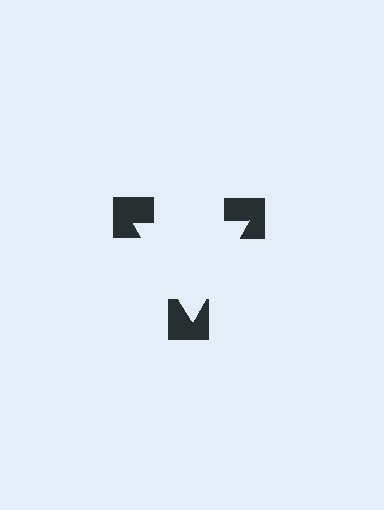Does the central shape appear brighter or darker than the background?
It typically appears slightly brighter than the background, even though no actual brightness change is drawn.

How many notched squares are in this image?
There are 3 — one at each vertex of the illusory triangle.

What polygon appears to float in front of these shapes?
An illusory triangle — its edges are inferred from the aligned wedge cuts in the notched squares, not physically drawn.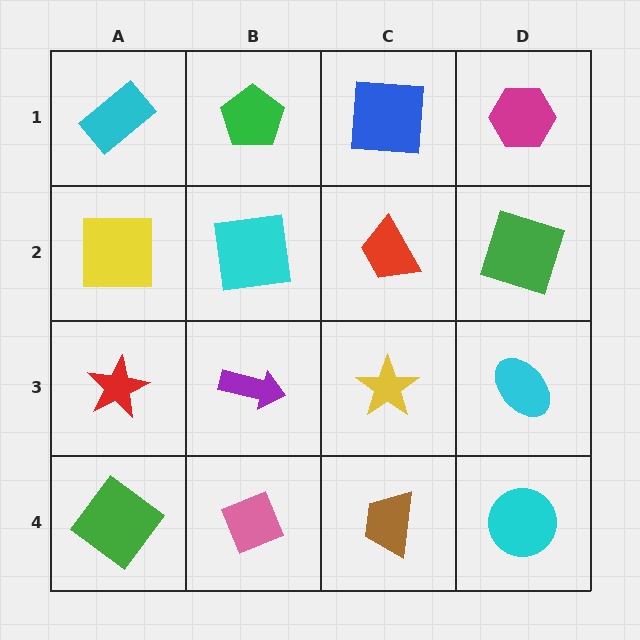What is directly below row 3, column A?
A green diamond.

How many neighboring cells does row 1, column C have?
3.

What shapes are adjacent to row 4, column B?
A purple arrow (row 3, column B), a green diamond (row 4, column A), a brown trapezoid (row 4, column C).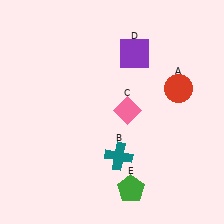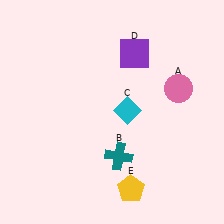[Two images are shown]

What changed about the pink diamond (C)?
In Image 1, C is pink. In Image 2, it changed to cyan.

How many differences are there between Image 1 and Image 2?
There are 3 differences between the two images.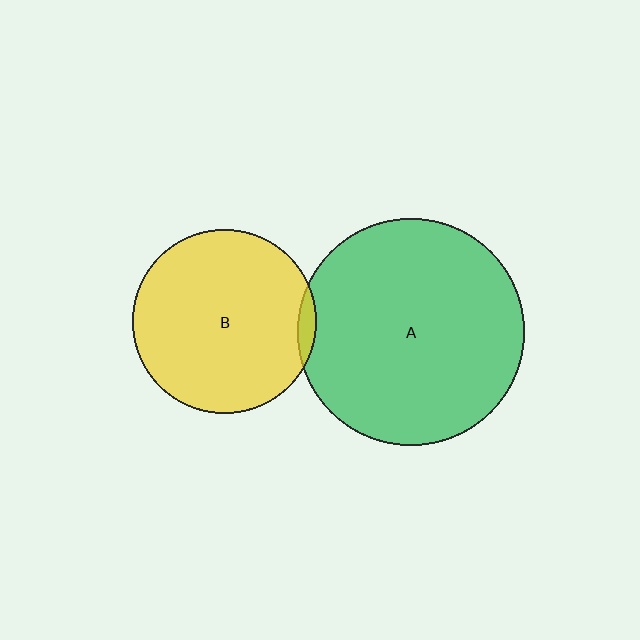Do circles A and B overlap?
Yes.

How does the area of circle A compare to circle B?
Approximately 1.5 times.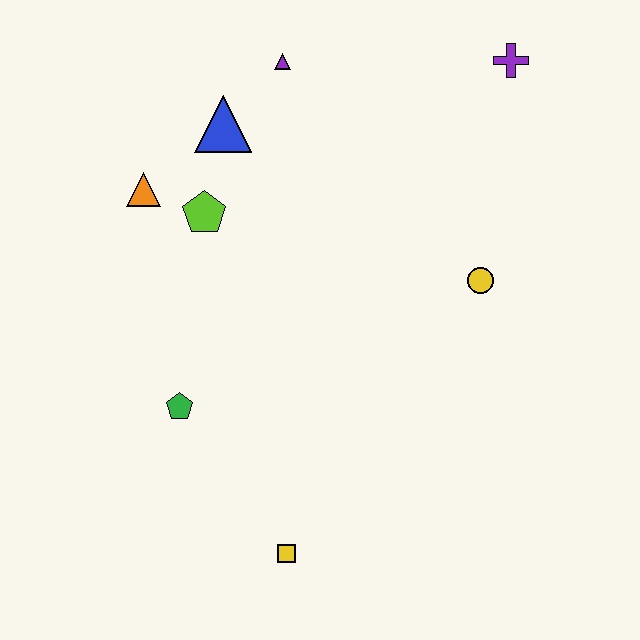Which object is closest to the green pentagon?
The yellow square is closest to the green pentagon.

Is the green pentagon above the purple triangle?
No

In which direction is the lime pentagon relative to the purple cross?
The lime pentagon is to the left of the purple cross.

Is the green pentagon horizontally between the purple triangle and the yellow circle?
No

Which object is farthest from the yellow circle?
The orange triangle is farthest from the yellow circle.